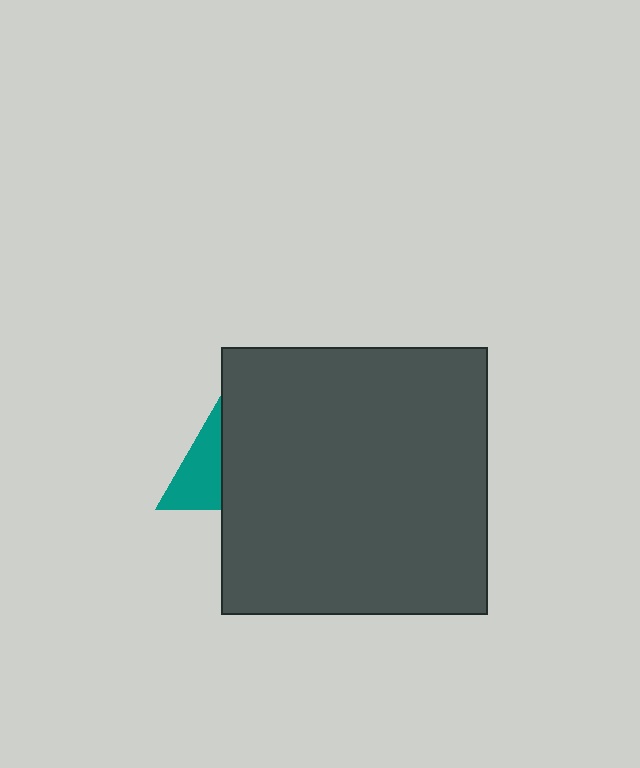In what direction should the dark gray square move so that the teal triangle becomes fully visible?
The dark gray square should move right. That is the shortest direction to clear the overlap and leave the teal triangle fully visible.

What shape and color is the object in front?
The object in front is a dark gray square.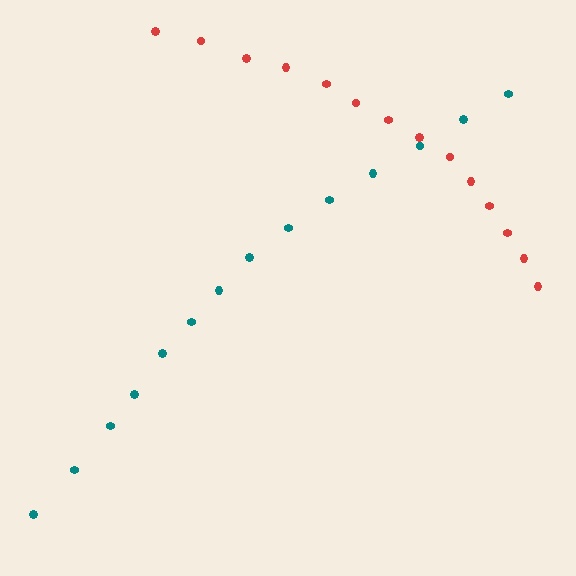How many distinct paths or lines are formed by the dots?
There are 2 distinct paths.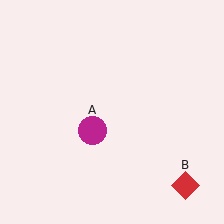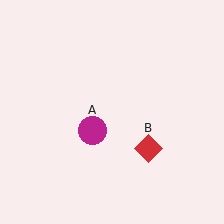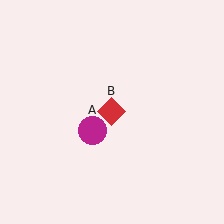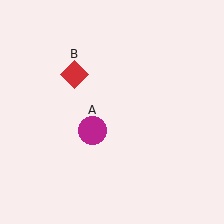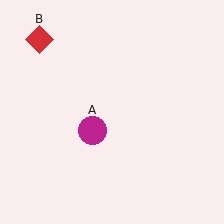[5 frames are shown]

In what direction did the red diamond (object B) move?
The red diamond (object B) moved up and to the left.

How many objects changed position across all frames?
1 object changed position: red diamond (object B).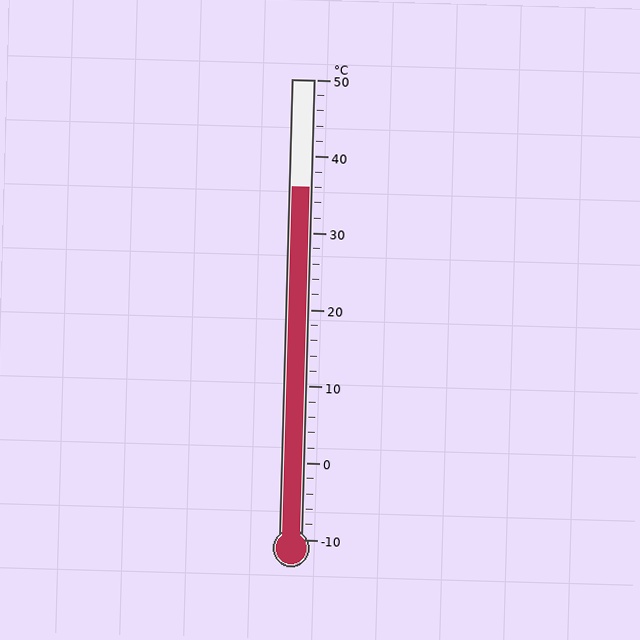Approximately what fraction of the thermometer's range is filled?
The thermometer is filled to approximately 75% of its range.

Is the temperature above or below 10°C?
The temperature is above 10°C.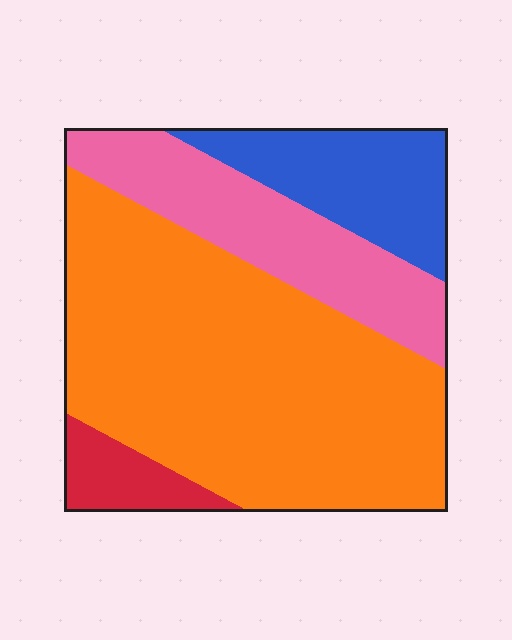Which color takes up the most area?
Orange, at roughly 60%.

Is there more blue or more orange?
Orange.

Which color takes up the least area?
Red, at roughly 5%.